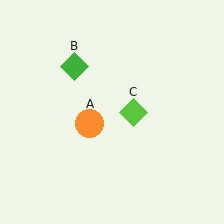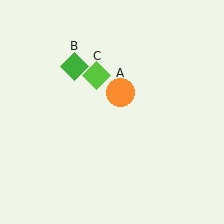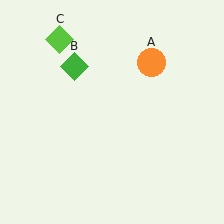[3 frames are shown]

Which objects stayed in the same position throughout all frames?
Green diamond (object B) remained stationary.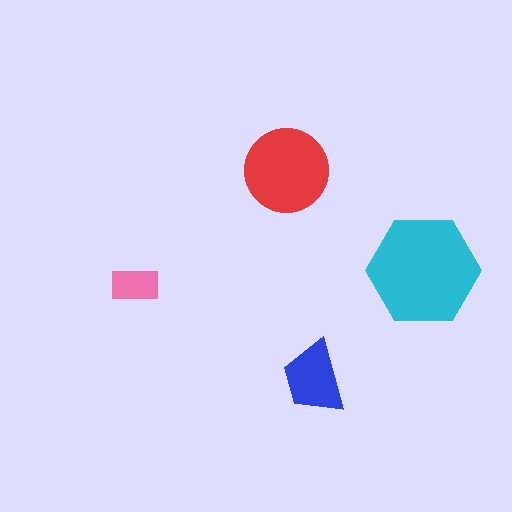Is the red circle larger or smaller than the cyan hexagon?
Smaller.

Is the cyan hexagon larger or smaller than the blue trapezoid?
Larger.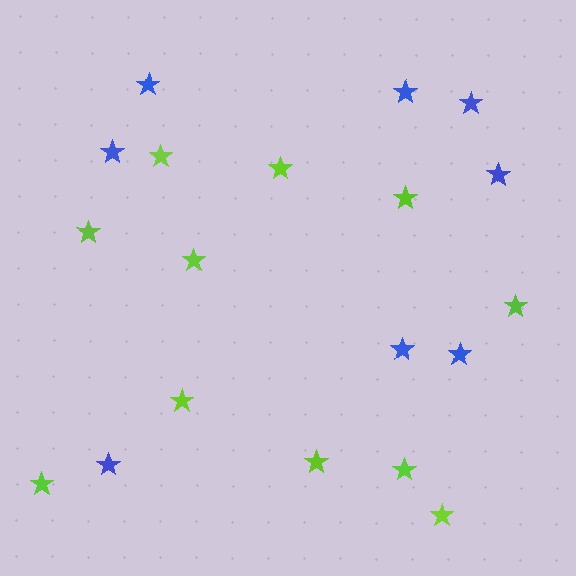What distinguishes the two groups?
There are 2 groups: one group of lime stars (11) and one group of blue stars (8).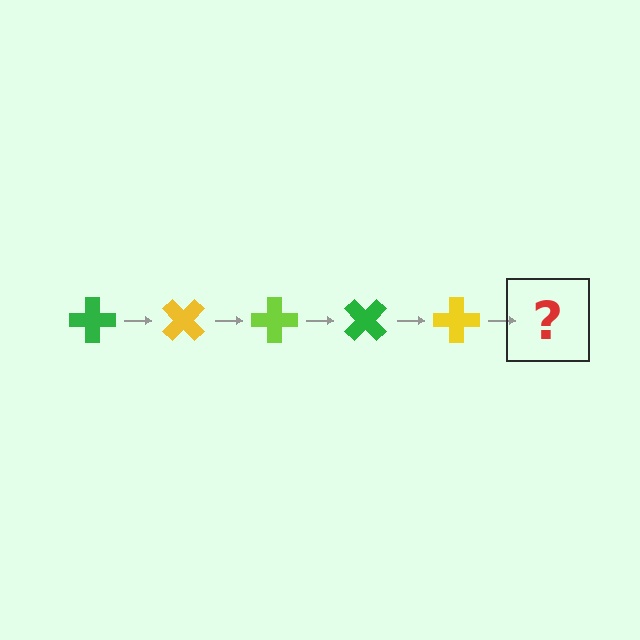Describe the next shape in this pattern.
It should be a lime cross, rotated 225 degrees from the start.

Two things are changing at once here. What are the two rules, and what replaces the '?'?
The two rules are that it rotates 45 degrees each step and the color cycles through green, yellow, and lime. The '?' should be a lime cross, rotated 225 degrees from the start.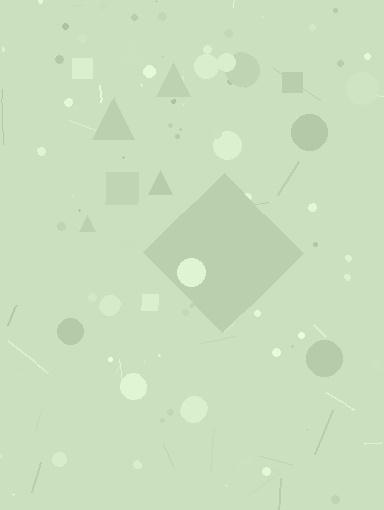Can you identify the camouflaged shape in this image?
The camouflaged shape is a diamond.